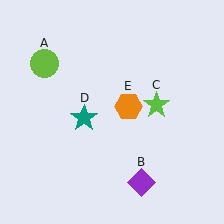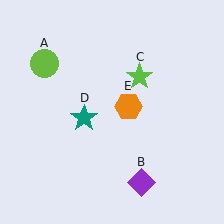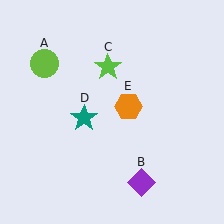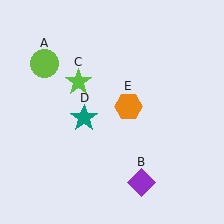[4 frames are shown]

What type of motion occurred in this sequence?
The lime star (object C) rotated counterclockwise around the center of the scene.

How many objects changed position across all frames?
1 object changed position: lime star (object C).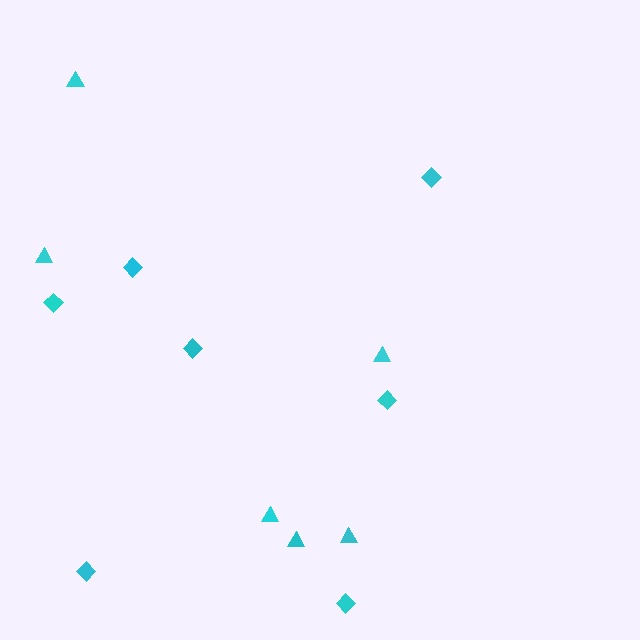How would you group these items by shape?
There are 2 groups: one group of diamonds (7) and one group of triangles (6).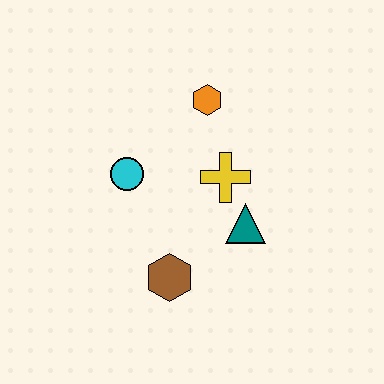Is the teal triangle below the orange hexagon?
Yes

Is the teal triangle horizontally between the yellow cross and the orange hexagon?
No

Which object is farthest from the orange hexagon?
The brown hexagon is farthest from the orange hexagon.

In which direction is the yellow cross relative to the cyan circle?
The yellow cross is to the right of the cyan circle.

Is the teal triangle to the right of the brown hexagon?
Yes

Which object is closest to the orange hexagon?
The yellow cross is closest to the orange hexagon.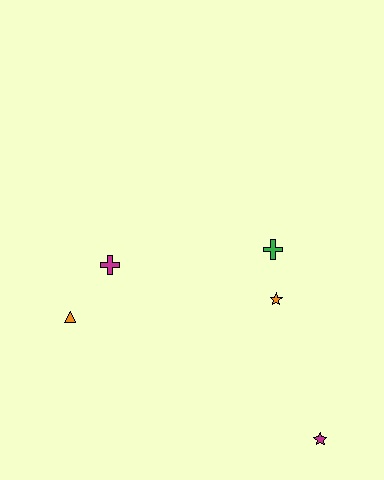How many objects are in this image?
There are 5 objects.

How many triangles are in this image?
There is 1 triangle.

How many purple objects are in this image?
There are no purple objects.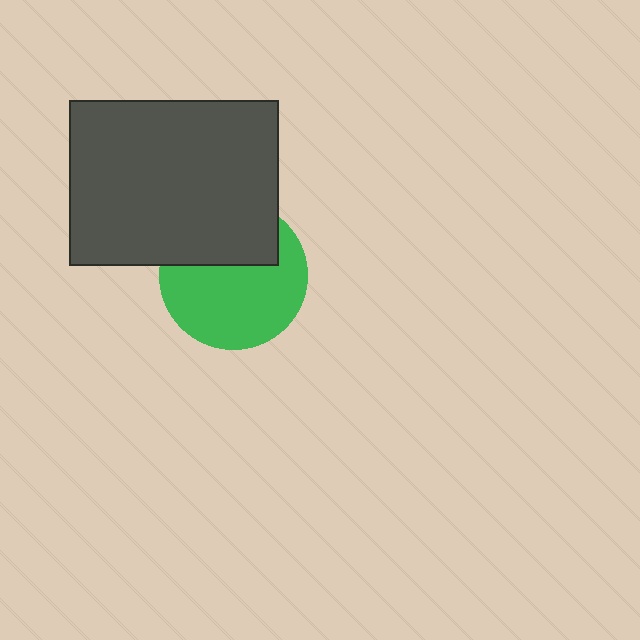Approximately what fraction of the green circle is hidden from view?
Roughly 36% of the green circle is hidden behind the dark gray rectangle.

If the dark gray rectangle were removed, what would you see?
You would see the complete green circle.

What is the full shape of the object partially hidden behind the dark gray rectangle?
The partially hidden object is a green circle.